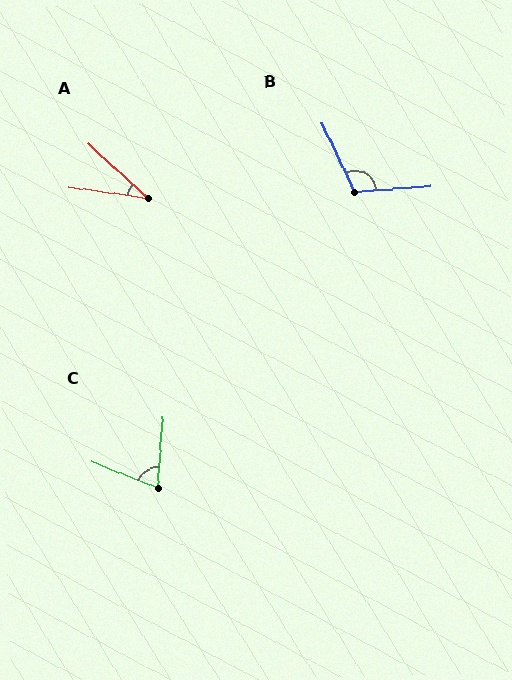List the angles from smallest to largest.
A (35°), C (72°), B (110°).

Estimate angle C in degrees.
Approximately 72 degrees.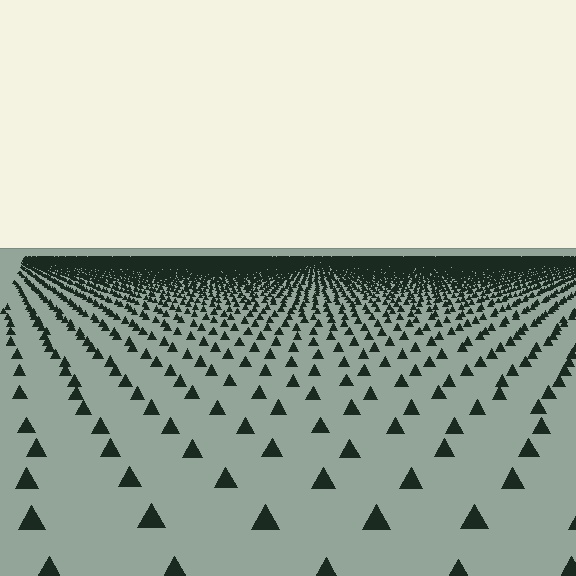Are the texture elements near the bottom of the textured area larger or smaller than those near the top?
Larger. Near the bottom, elements are closer to the viewer and appear at a bigger on-screen size.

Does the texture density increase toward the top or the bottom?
Density increases toward the top.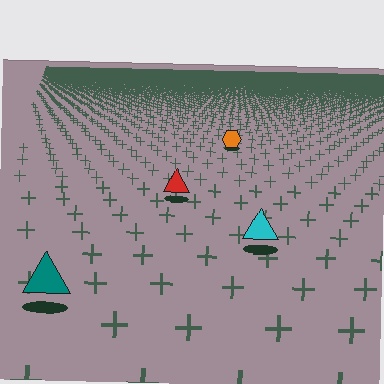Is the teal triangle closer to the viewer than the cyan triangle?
Yes. The teal triangle is closer — you can tell from the texture gradient: the ground texture is coarser near it.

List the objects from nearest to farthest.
From nearest to farthest: the teal triangle, the cyan triangle, the red triangle, the orange hexagon.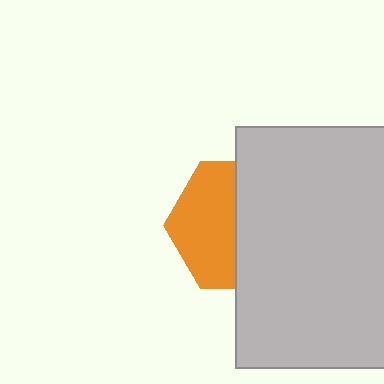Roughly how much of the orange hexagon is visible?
About half of it is visible (roughly 49%).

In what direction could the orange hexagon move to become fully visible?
The orange hexagon could move left. That would shift it out from behind the light gray rectangle entirely.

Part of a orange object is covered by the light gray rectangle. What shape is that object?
It is a hexagon.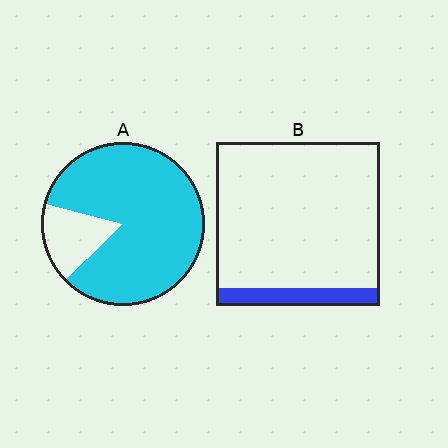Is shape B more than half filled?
No.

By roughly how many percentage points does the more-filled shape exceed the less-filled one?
By roughly 75 percentage points (A over B).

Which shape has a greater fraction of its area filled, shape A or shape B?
Shape A.